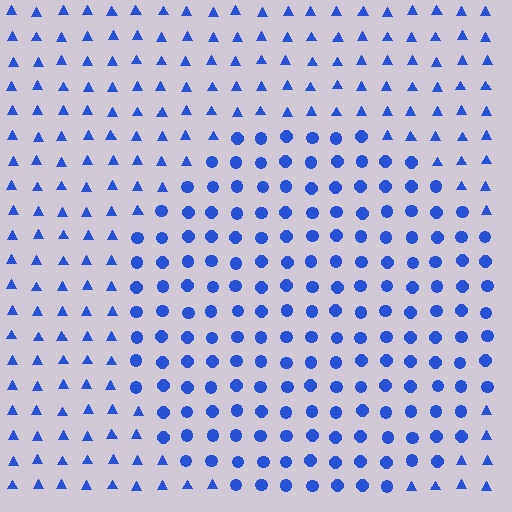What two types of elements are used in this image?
The image uses circles inside the circle region and triangles outside it.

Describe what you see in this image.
The image is filled with small blue elements arranged in a uniform grid. A circle-shaped region contains circles, while the surrounding area contains triangles. The boundary is defined purely by the change in element shape.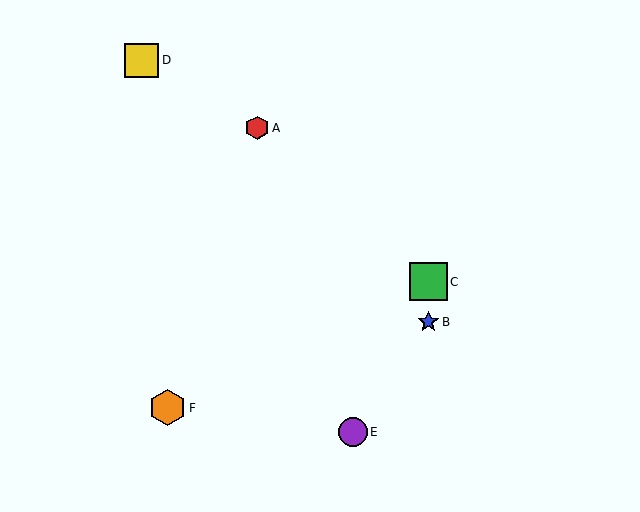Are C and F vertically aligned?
No, C is at x≈428 and F is at x≈168.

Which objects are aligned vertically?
Objects B, C are aligned vertically.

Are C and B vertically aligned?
Yes, both are at x≈428.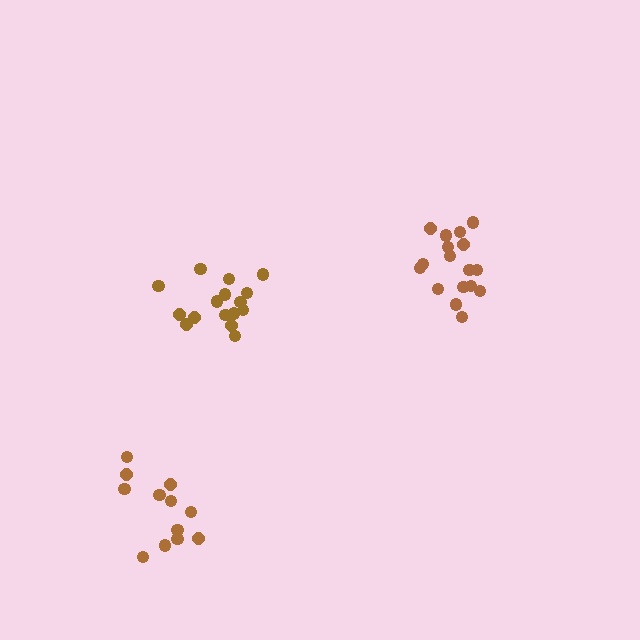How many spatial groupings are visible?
There are 3 spatial groupings.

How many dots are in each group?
Group 1: 17 dots, Group 2: 16 dots, Group 3: 12 dots (45 total).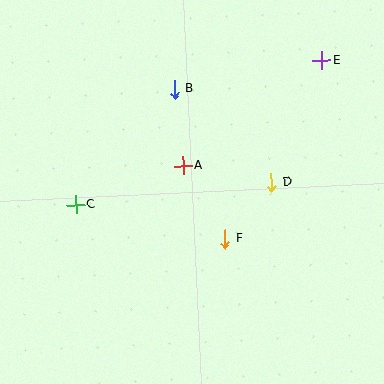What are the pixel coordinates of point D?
Point D is at (271, 182).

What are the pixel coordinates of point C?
Point C is at (76, 205).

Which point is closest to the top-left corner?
Point B is closest to the top-left corner.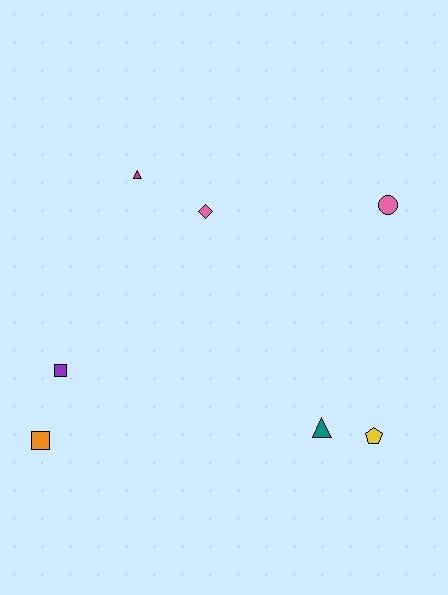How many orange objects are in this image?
There is 1 orange object.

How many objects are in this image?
There are 7 objects.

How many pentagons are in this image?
There is 1 pentagon.